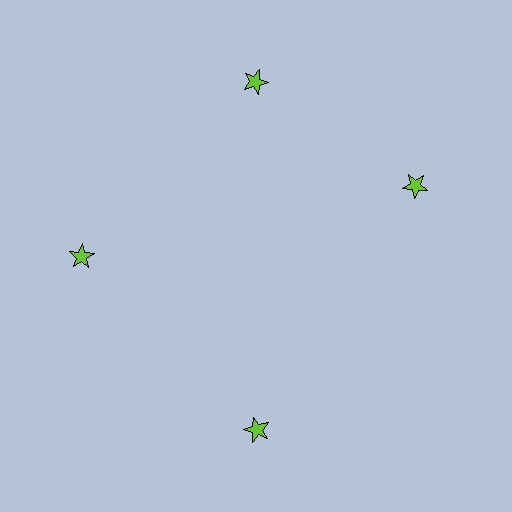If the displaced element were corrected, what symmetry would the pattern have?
It would have 4-fold rotational symmetry — the pattern would map onto itself every 90 degrees.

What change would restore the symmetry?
The symmetry would be restored by rotating it back into even spacing with its neighbors so that all 4 stars sit at equal angles and equal distance from the center.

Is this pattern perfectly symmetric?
No. The 4 lime stars are arranged in a ring, but one element near the 3 o'clock position is rotated out of alignment along the ring, breaking the 4-fold rotational symmetry.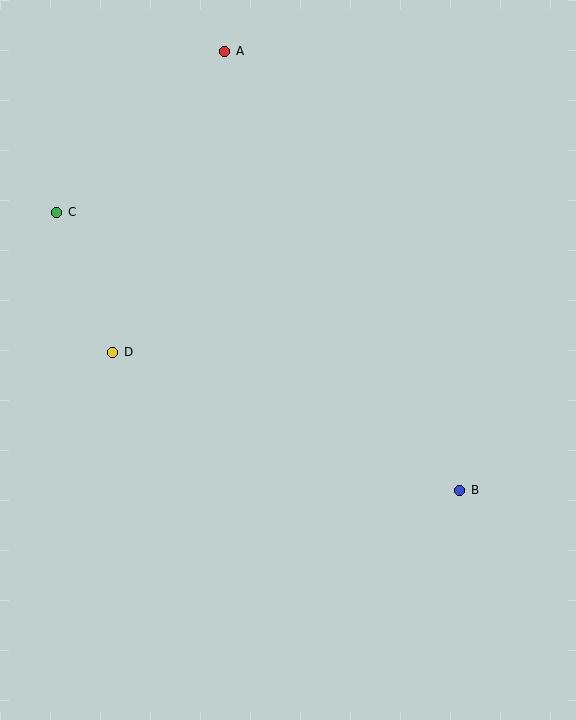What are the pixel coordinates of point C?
Point C is at (57, 212).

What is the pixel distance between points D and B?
The distance between D and B is 373 pixels.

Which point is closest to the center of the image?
Point D at (113, 352) is closest to the center.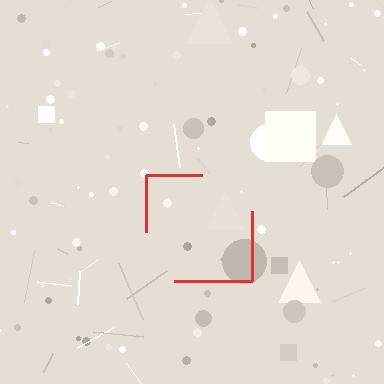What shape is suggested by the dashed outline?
The dashed outline suggests a square.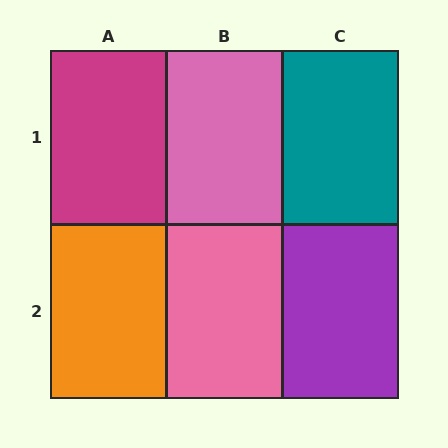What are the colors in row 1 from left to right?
Magenta, pink, teal.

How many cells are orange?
1 cell is orange.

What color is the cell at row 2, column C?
Purple.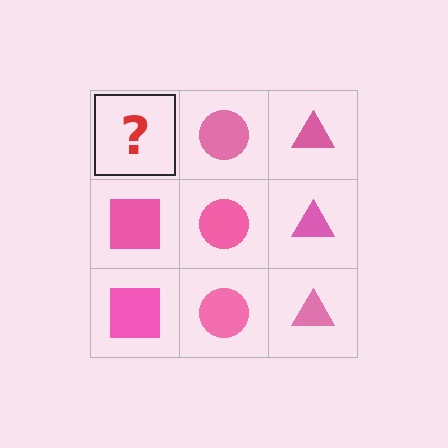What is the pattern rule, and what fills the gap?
The rule is that each column has a consistent shape. The gap should be filled with a pink square.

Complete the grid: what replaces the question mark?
The question mark should be replaced with a pink square.